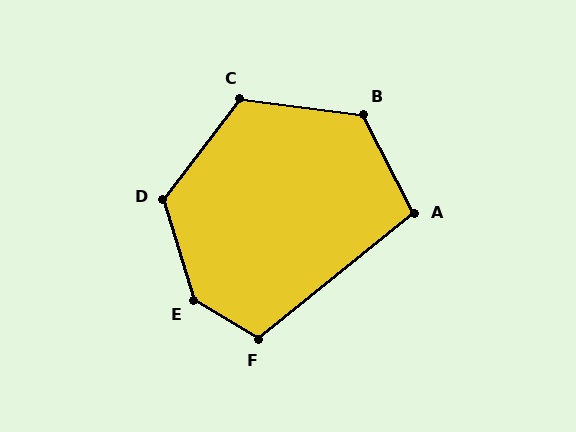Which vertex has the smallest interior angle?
A, at approximately 102 degrees.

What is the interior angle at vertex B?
Approximately 124 degrees (obtuse).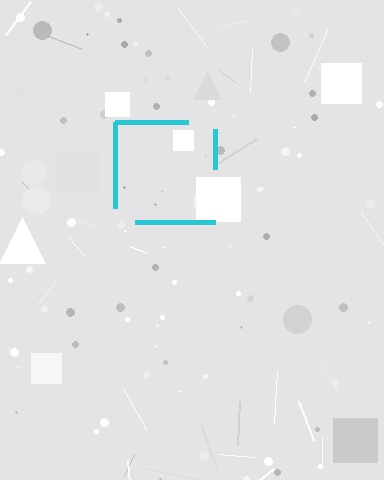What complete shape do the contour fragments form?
The contour fragments form a square.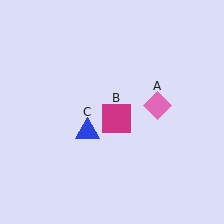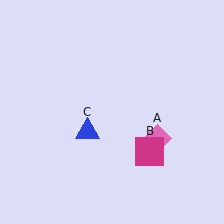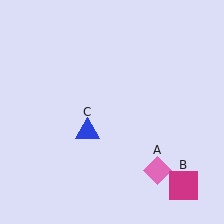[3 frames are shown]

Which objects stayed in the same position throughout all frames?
Blue triangle (object C) remained stationary.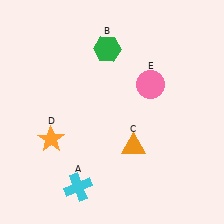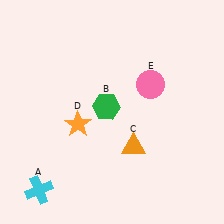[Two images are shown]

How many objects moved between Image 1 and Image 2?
3 objects moved between the two images.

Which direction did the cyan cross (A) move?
The cyan cross (A) moved left.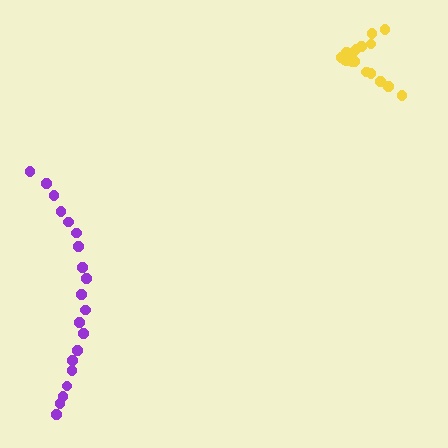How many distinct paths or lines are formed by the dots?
There are 2 distinct paths.